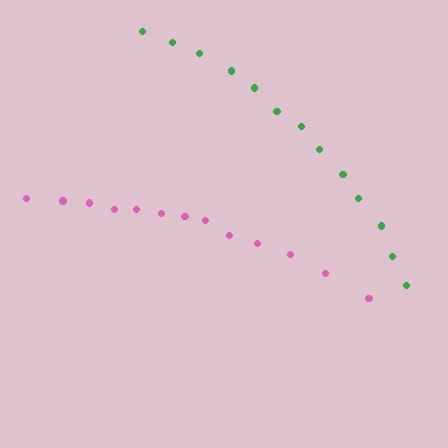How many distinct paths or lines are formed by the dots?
There are 2 distinct paths.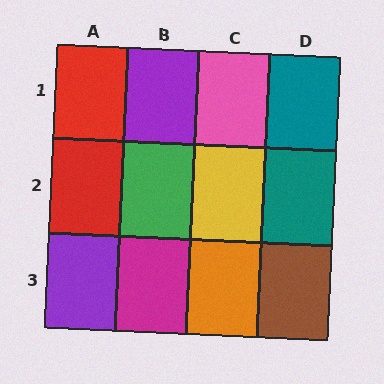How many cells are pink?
1 cell is pink.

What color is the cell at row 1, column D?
Teal.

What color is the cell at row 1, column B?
Purple.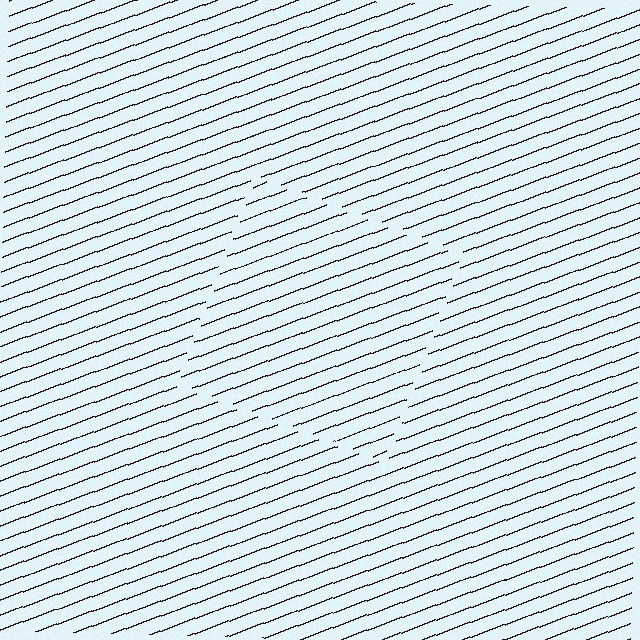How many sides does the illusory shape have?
4 sides — the line-ends trace a square.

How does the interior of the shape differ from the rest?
The interior of the shape contains the same grating, shifted by half a period — the contour is defined by the phase discontinuity where line-ends from the inner and outer gratings abut.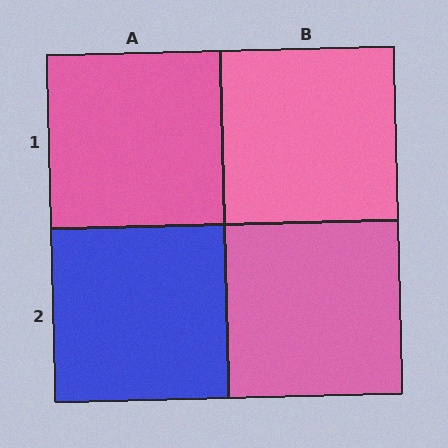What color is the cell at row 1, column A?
Pink.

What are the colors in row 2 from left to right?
Blue, pink.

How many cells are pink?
3 cells are pink.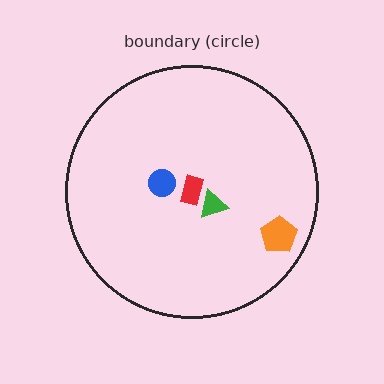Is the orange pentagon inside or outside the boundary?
Inside.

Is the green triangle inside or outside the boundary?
Inside.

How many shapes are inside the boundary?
4 inside, 0 outside.